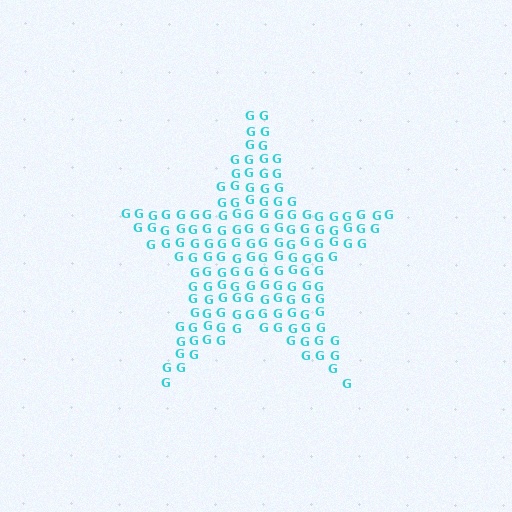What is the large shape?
The large shape is a star.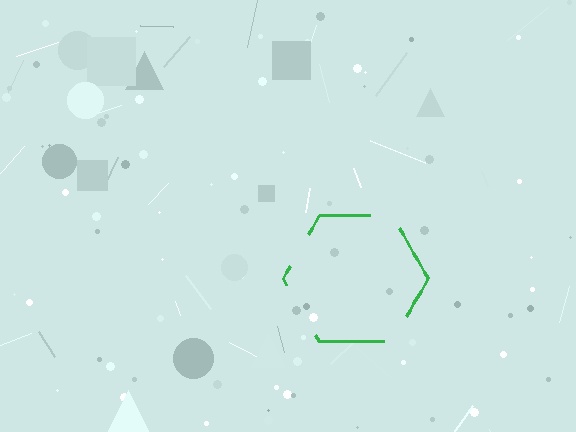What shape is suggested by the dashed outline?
The dashed outline suggests a hexagon.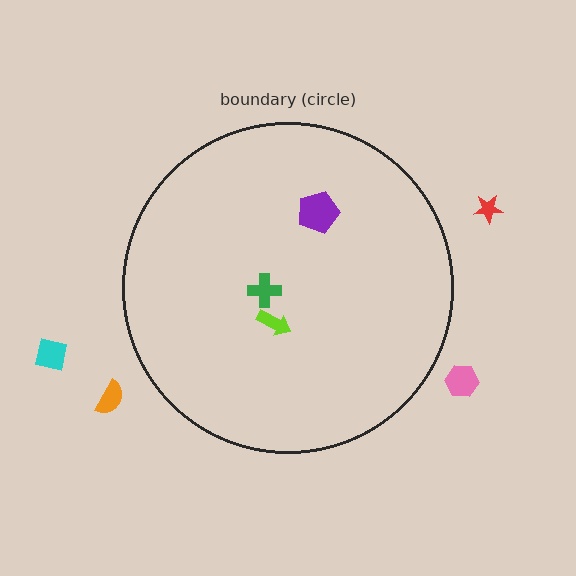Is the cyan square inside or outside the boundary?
Outside.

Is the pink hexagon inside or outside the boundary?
Outside.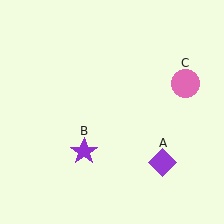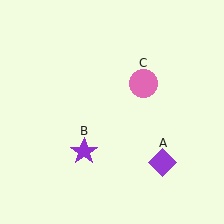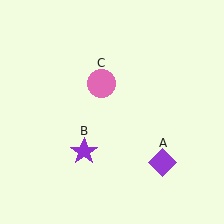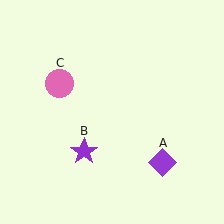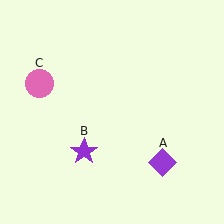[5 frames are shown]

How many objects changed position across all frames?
1 object changed position: pink circle (object C).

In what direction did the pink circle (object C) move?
The pink circle (object C) moved left.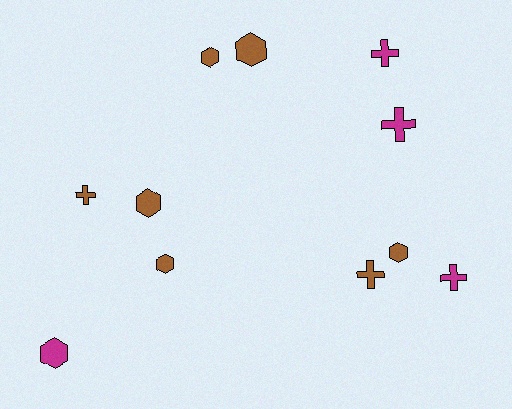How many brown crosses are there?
There are 2 brown crosses.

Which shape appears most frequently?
Hexagon, with 6 objects.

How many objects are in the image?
There are 11 objects.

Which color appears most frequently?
Brown, with 7 objects.